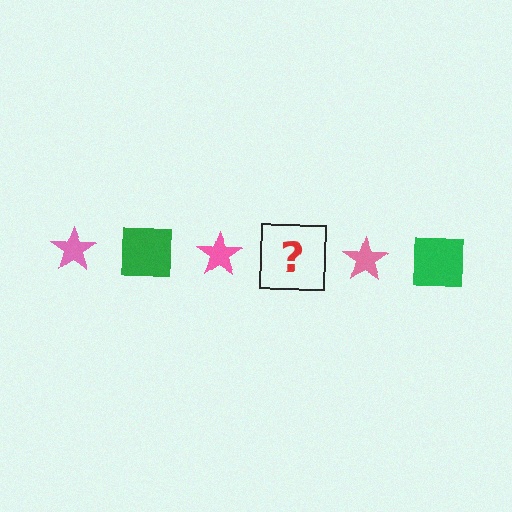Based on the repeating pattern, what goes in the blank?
The blank should be a green square.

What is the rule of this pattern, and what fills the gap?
The rule is that the pattern alternates between pink star and green square. The gap should be filled with a green square.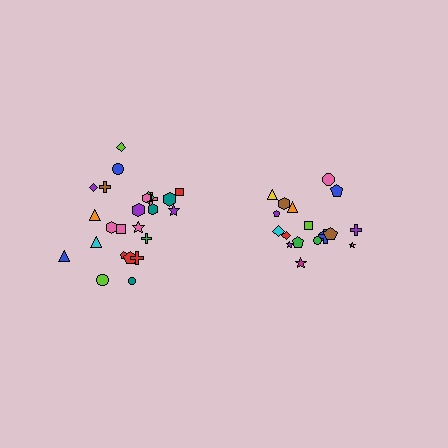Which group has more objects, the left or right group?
The left group.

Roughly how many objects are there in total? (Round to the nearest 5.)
Roughly 45 objects in total.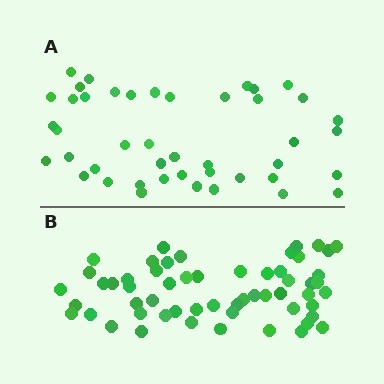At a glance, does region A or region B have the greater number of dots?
Region B (the bottom region) has more dots.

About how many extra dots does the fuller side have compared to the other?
Region B has approximately 15 more dots than region A.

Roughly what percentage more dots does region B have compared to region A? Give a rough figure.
About 30% more.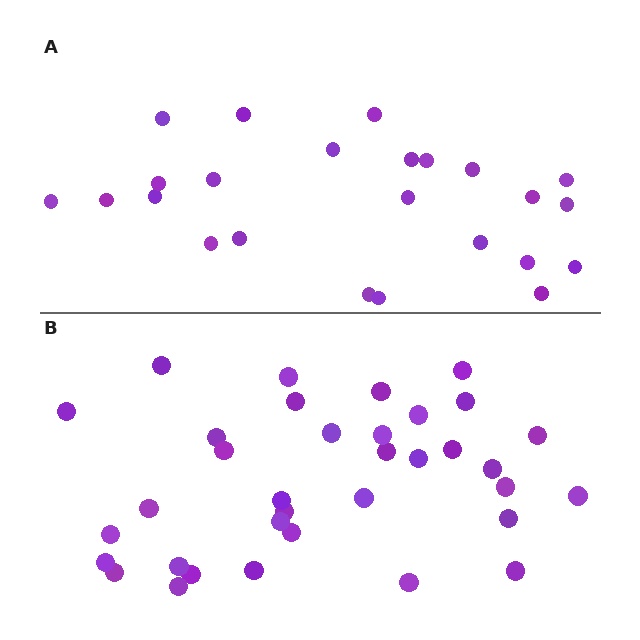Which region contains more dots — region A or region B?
Region B (the bottom region) has more dots.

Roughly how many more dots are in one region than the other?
Region B has roughly 12 or so more dots than region A.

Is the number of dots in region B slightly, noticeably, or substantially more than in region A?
Region B has substantially more. The ratio is roughly 1.5 to 1.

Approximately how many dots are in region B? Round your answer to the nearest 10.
About 40 dots. (The exact count is 35, which rounds to 40.)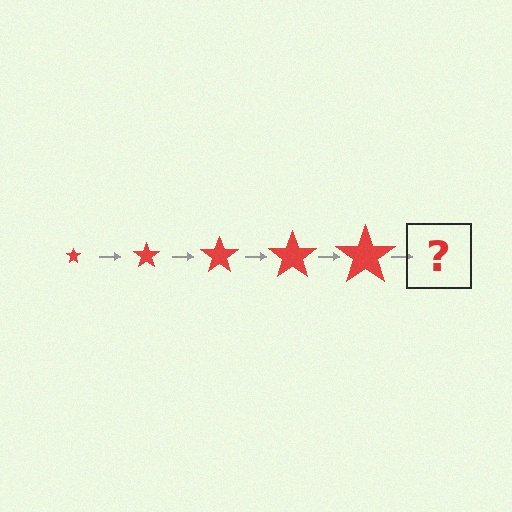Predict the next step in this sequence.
The next step is a red star, larger than the previous one.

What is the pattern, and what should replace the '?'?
The pattern is that the star gets progressively larger each step. The '?' should be a red star, larger than the previous one.